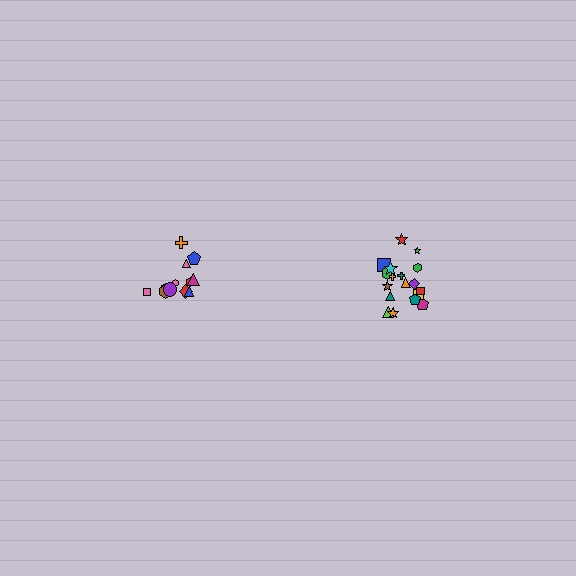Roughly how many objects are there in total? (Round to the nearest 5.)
Roughly 30 objects in total.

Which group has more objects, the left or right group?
The right group.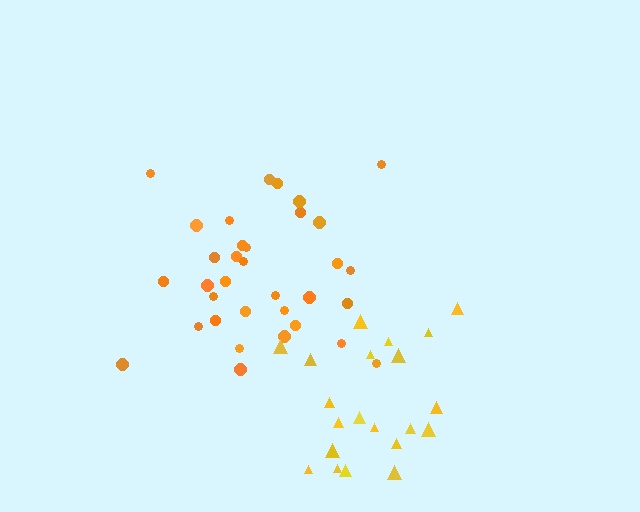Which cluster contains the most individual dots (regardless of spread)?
Orange (34).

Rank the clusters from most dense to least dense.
orange, yellow.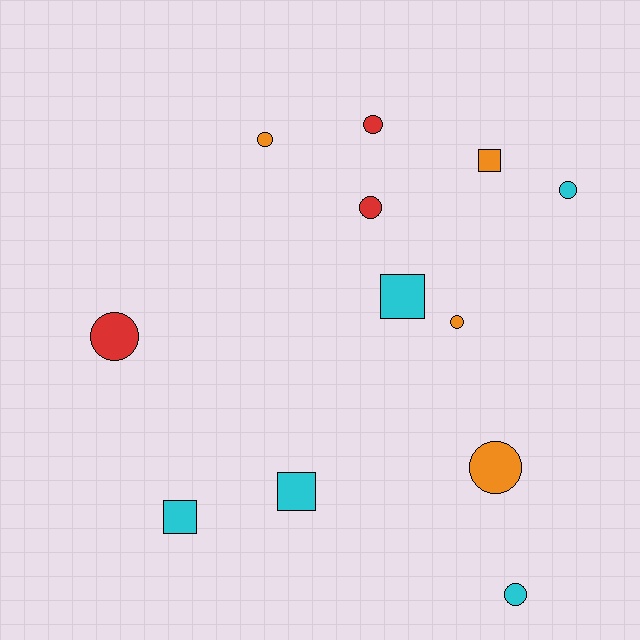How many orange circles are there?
There are 3 orange circles.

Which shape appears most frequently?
Circle, with 8 objects.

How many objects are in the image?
There are 12 objects.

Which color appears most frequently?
Cyan, with 5 objects.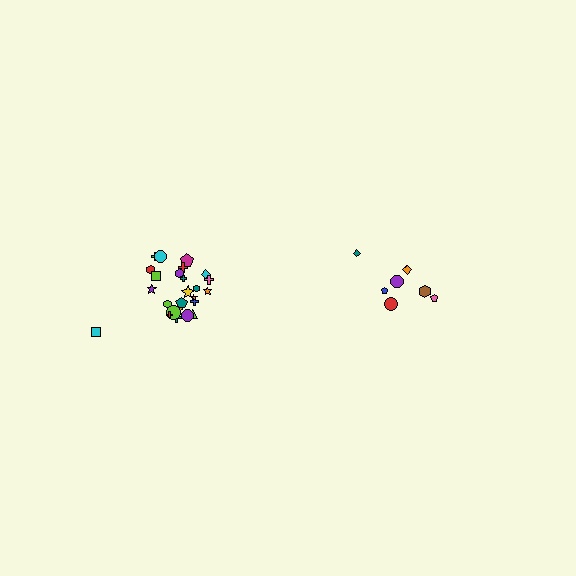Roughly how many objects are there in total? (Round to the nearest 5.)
Roughly 35 objects in total.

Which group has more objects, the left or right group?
The left group.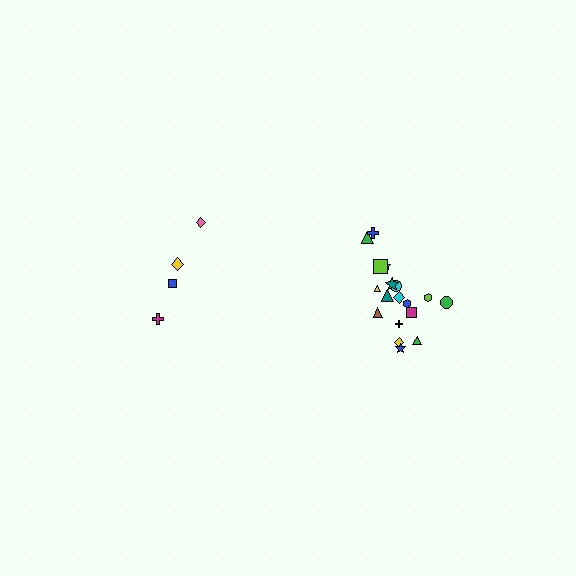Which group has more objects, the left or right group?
The right group.